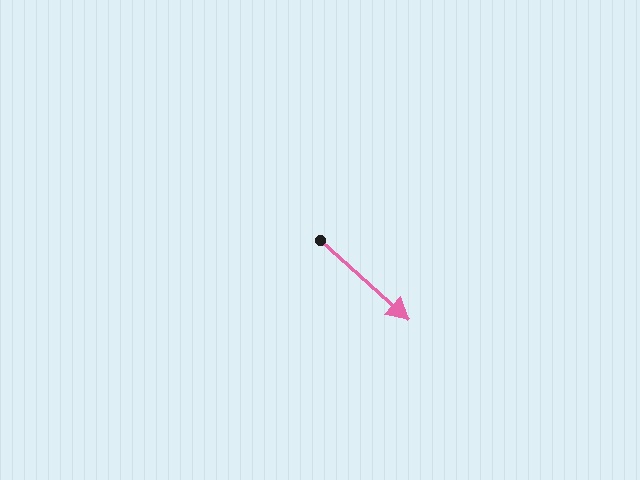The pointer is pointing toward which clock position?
Roughly 4 o'clock.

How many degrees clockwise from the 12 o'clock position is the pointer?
Approximately 132 degrees.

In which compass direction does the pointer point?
Southeast.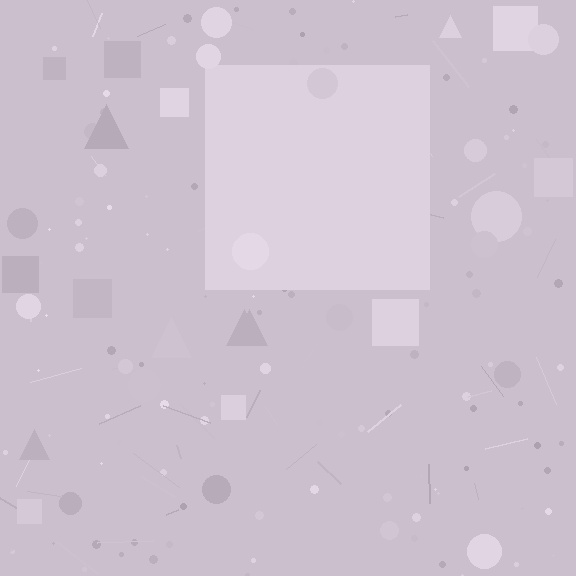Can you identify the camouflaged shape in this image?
The camouflaged shape is a square.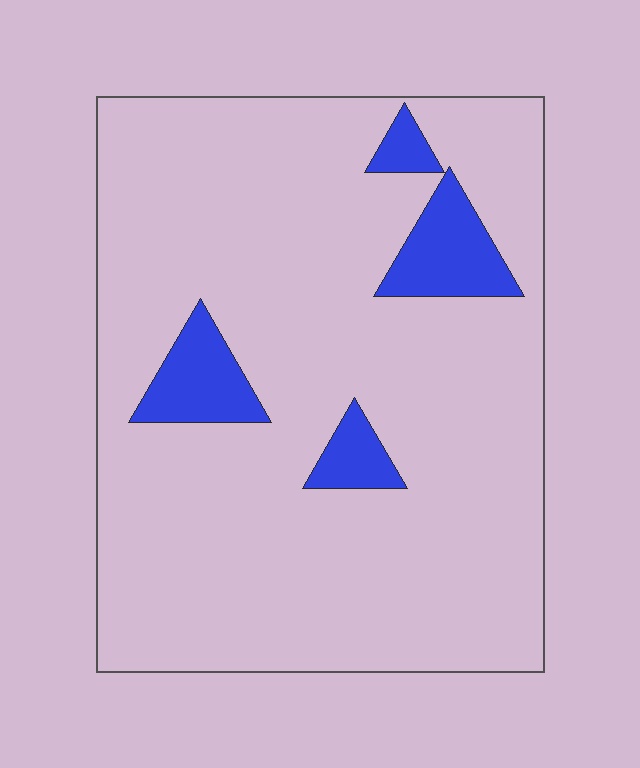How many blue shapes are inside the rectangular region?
4.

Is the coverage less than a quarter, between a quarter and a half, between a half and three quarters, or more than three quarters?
Less than a quarter.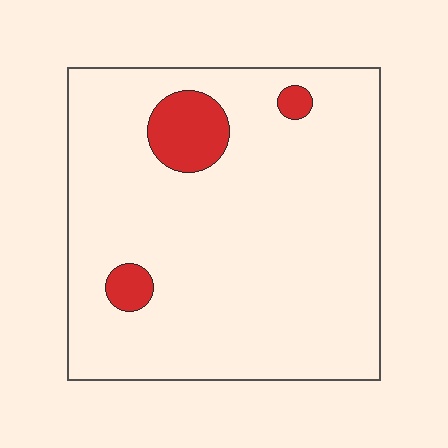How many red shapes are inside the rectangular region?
3.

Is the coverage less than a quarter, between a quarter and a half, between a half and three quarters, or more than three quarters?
Less than a quarter.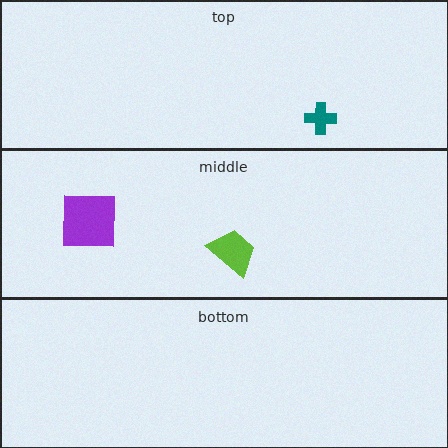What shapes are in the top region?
The teal cross.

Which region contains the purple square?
The middle region.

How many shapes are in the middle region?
2.